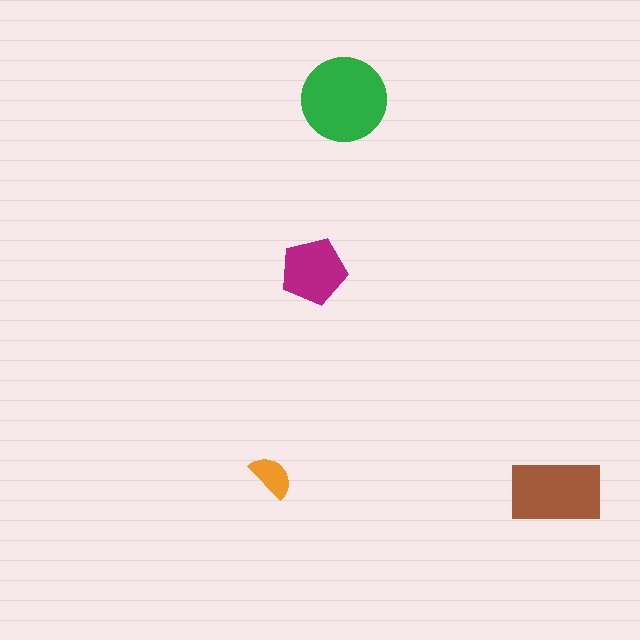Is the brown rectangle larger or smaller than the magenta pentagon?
Larger.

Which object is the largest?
The green circle.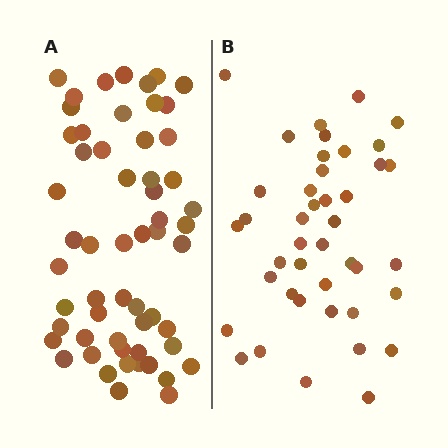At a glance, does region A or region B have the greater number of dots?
Region A (the left region) has more dots.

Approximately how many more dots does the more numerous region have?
Region A has approximately 15 more dots than region B.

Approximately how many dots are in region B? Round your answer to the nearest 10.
About 40 dots. (The exact count is 42, which rounds to 40.)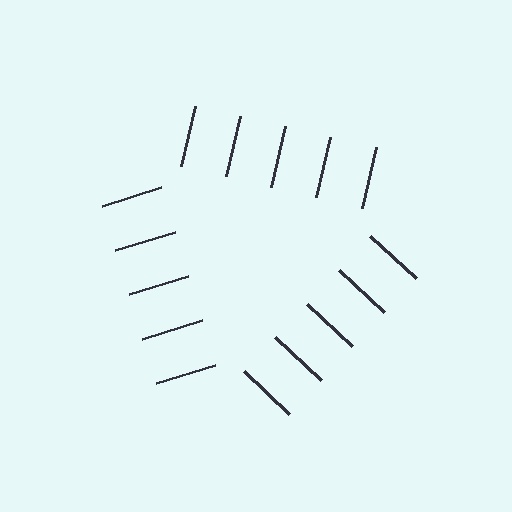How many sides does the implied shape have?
3 sides — the line-ends trace a triangle.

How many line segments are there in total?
15 — 5 along each of the 3 edges.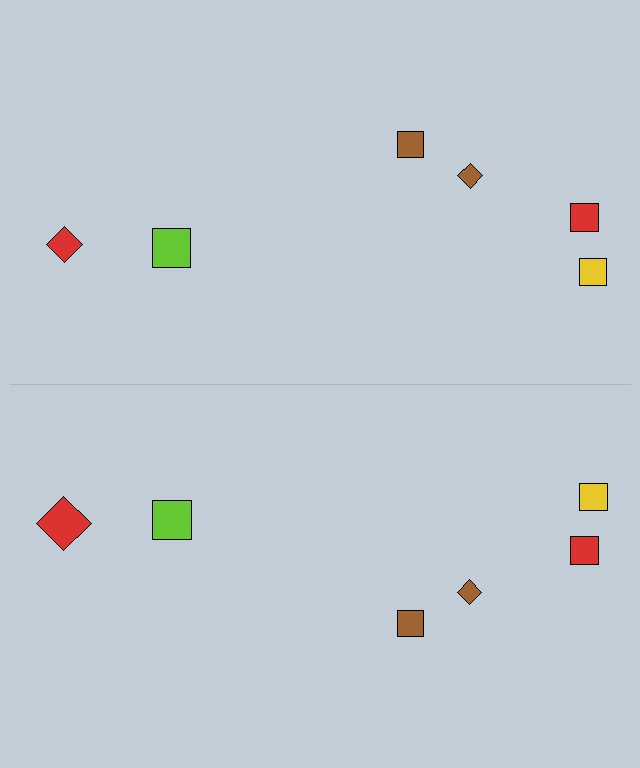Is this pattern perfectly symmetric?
No, the pattern is not perfectly symmetric. The red diamond on the bottom side has a different size than its mirror counterpart.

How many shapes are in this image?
There are 12 shapes in this image.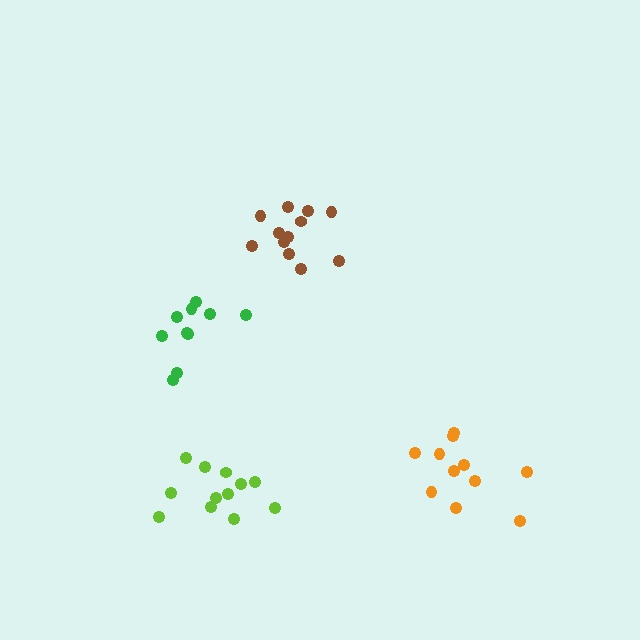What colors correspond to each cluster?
The clusters are colored: brown, orange, green, lime.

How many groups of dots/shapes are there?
There are 4 groups.